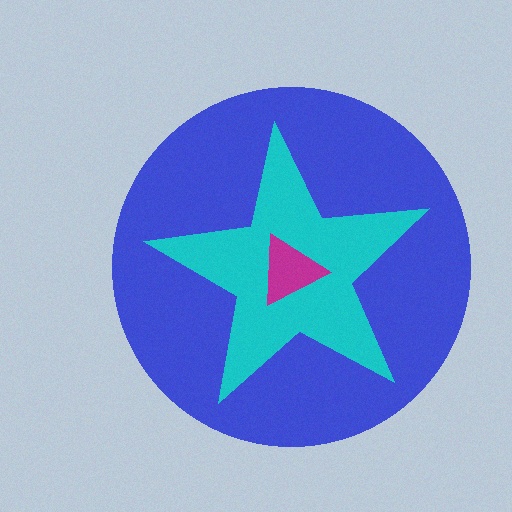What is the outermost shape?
The blue circle.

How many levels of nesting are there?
3.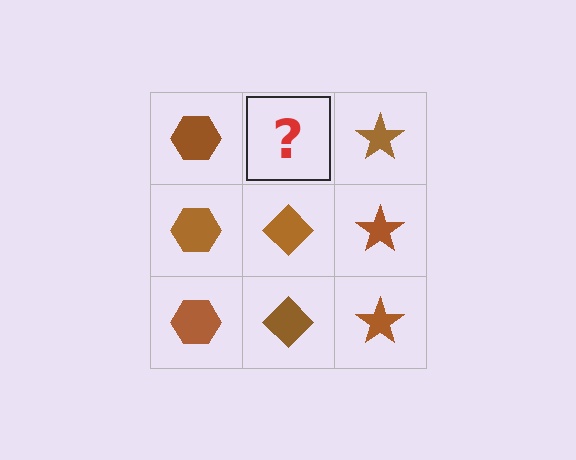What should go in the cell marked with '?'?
The missing cell should contain a brown diamond.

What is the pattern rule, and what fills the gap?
The rule is that each column has a consistent shape. The gap should be filled with a brown diamond.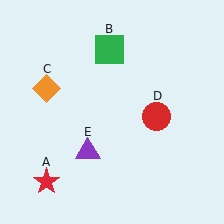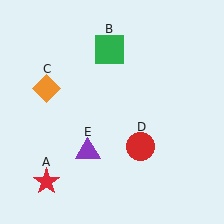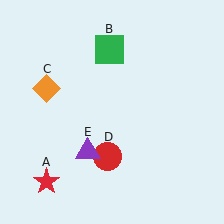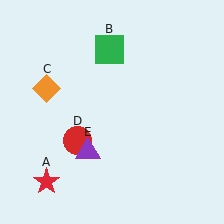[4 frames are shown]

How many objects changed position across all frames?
1 object changed position: red circle (object D).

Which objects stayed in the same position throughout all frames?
Red star (object A) and green square (object B) and orange diamond (object C) and purple triangle (object E) remained stationary.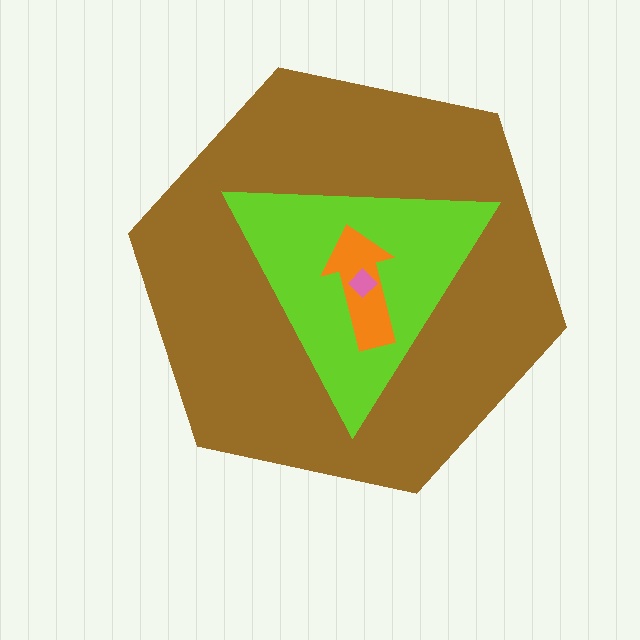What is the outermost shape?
The brown hexagon.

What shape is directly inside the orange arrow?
The pink diamond.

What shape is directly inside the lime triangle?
The orange arrow.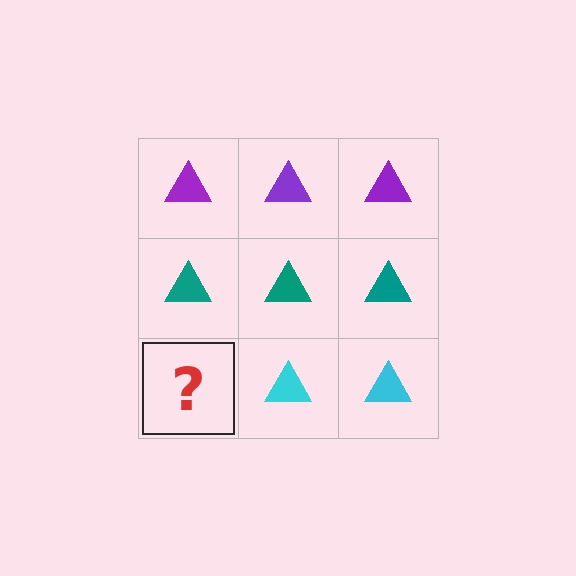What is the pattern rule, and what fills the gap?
The rule is that each row has a consistent color. The gap should be filled with a cyan triangle.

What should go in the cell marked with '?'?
The missing cell should contain a cyan triangle.